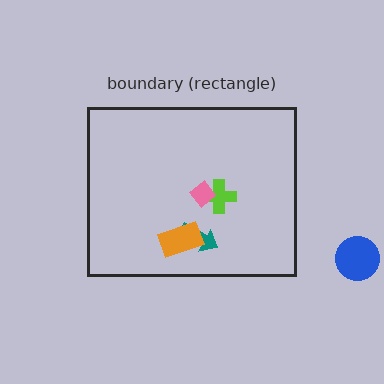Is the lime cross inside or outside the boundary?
Inside.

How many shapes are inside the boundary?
4 inside, 1 outside.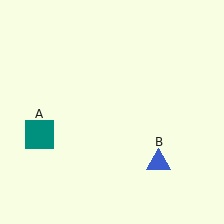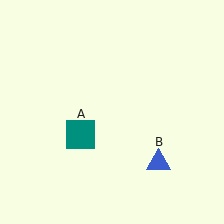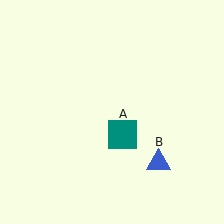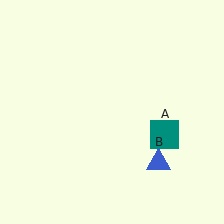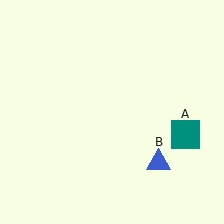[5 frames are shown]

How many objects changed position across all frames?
1 object changed position: teal square (object A).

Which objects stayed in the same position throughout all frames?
Blue triangle (object B) remained stationary.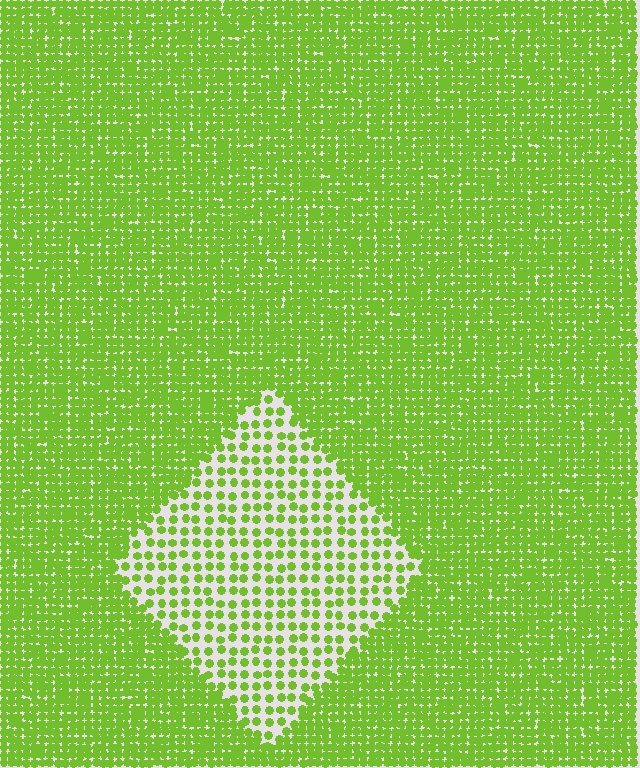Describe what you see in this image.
The image contains small lime elements arranged at two different densities. A diamond-shaped region is visible where the elements are less densely packed than the surrounding area.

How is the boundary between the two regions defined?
The boundary is defined by a change in element density (approximately 2.4x ratio). All elements are the same color, size, and shape.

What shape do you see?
I see a diamond.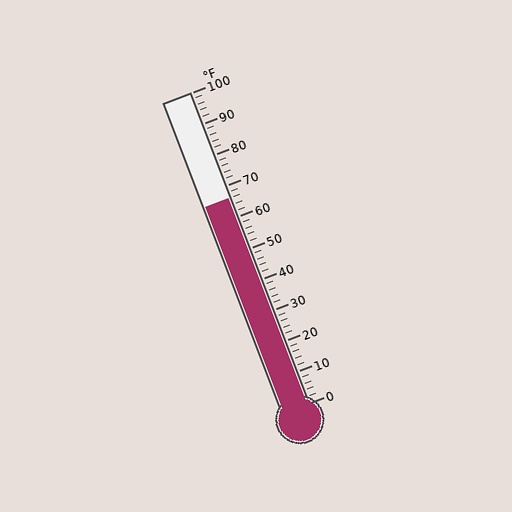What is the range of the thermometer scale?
The thermometer scale ranges from 0°F to 100°F.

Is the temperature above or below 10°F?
The temperature is above 10°F.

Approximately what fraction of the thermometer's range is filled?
The thermometer is filled to approximately 65% of its range.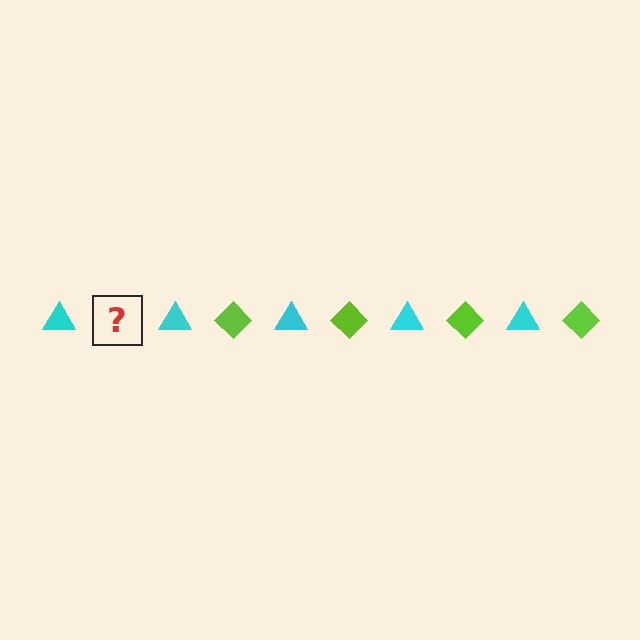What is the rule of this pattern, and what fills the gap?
The rule is that the pattern alternates between cyan triangle and lime diamond. The gap should be filled with a lime diamond.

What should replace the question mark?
The question mark should be replaced with a lime diamond.